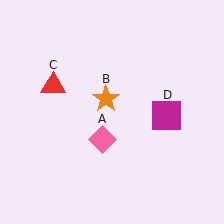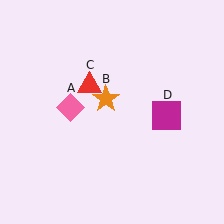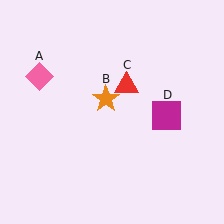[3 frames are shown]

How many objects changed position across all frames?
2 objects changed position: pink diamond (object A), red triangle (object C).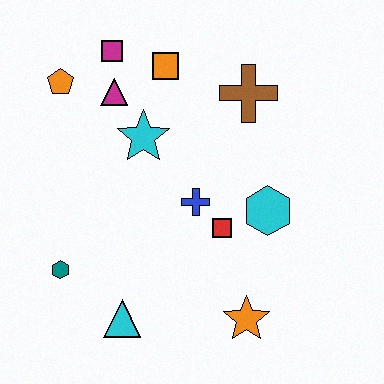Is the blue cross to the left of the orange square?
No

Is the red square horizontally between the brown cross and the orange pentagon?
Yes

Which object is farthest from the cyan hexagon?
The orange pentagon is farthest from the cyan hexagon.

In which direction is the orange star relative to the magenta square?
The orange star is below the magenta square.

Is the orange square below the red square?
No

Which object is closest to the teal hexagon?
The cyan triangle is closest to the teal hexagon.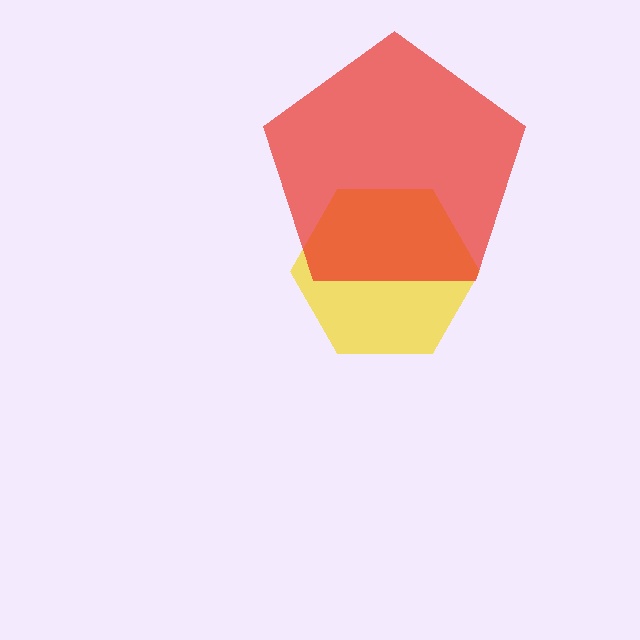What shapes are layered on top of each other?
The layered shapes are: a yellow hexagon, a red pentagon.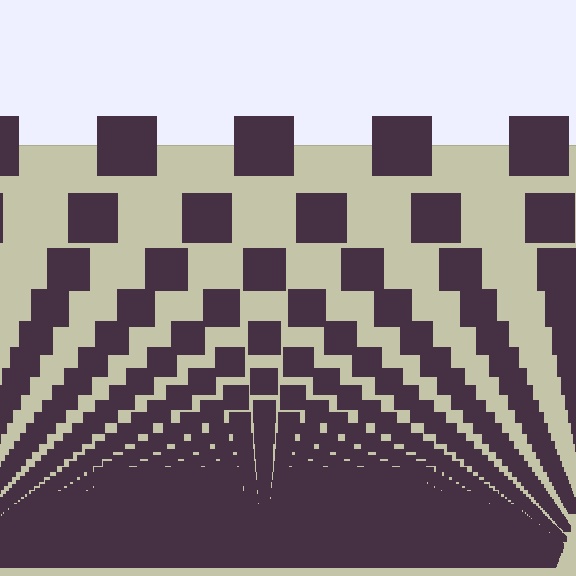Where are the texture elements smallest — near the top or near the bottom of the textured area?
Near the bottom.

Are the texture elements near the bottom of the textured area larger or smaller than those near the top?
Smaller. The gradient is inverted — elements near the bottom are smaller and denser.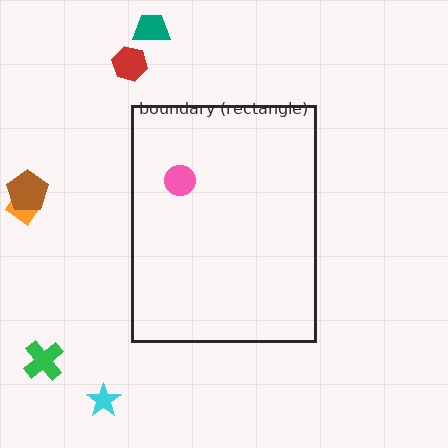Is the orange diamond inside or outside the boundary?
Outside.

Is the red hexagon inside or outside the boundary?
Outside.